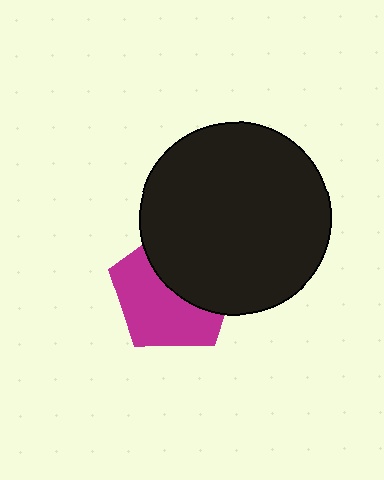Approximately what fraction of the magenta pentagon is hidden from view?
Roughly 46% of the magenta pentagon is hidden behind the black circle.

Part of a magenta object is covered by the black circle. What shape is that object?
It is a pentagon.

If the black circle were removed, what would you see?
You would see the complete magenta pentagon.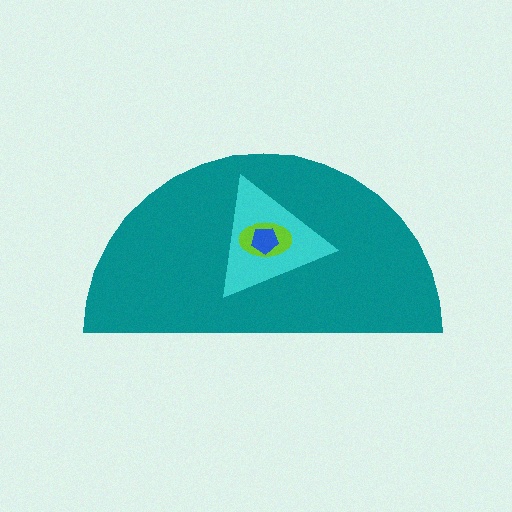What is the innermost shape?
The blue pentagon.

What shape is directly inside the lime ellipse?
The blue pentagon.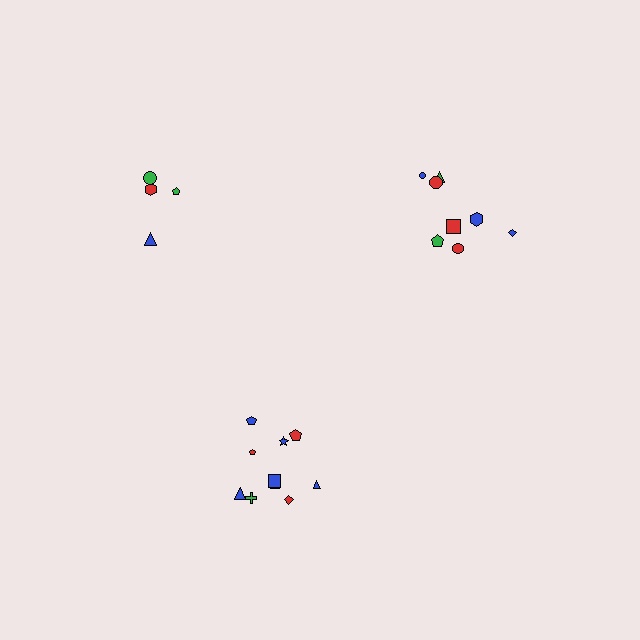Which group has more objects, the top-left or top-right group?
The top-right group.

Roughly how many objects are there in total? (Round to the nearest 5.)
Roughly 20 objects in total.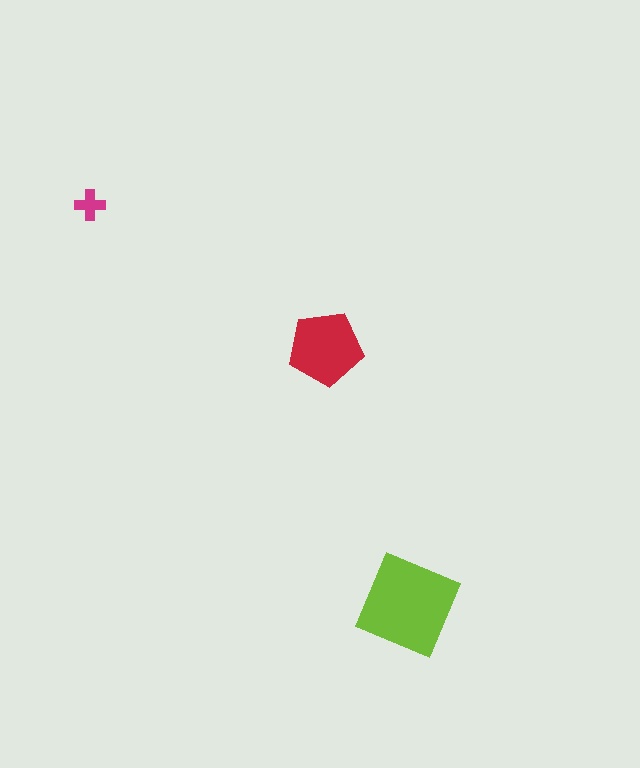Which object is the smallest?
The magenta cross.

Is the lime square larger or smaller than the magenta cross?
Larger.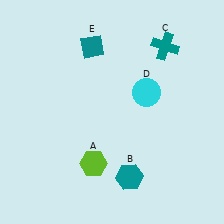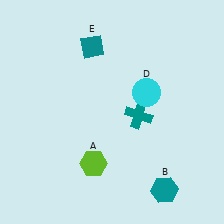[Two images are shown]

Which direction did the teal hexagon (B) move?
The teal hexagon (B) moved right.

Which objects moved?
The objects that moved are: the teal hexagon (B), the teal cross (C).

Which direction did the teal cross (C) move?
The teal cross (C) moved down.